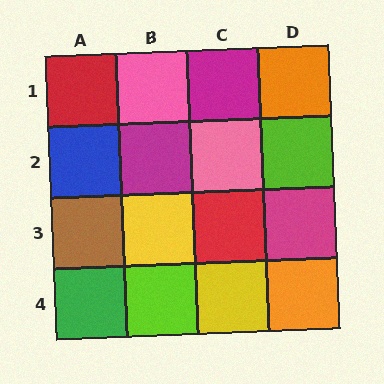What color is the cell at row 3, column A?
Brown.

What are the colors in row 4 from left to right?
Green, lime, yellow, orange.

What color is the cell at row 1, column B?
Pink.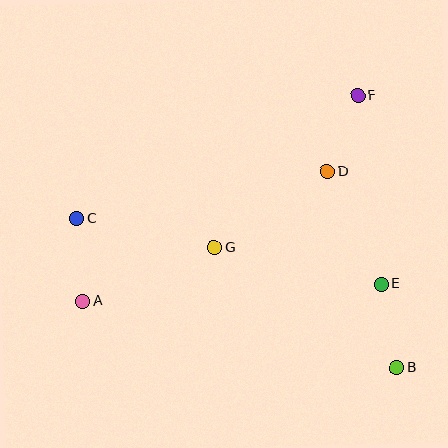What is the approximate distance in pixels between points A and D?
The distance between A and D is approximately 277 pixels.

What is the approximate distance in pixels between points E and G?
The distance between E and G is approximately 170 pixels.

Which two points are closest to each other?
Points D and F are closest to each other.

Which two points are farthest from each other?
Points B and C are farthest from each other.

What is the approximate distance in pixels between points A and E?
The distance between A and E is approximately 298 pixels.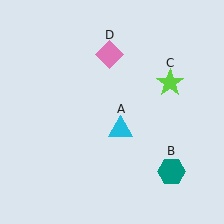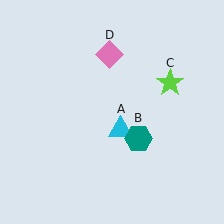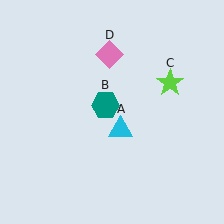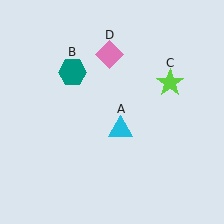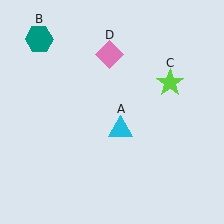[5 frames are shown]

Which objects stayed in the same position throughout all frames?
Cyan triangle (object A) and lime star (object C) and pink diamond (object D) remained stationary.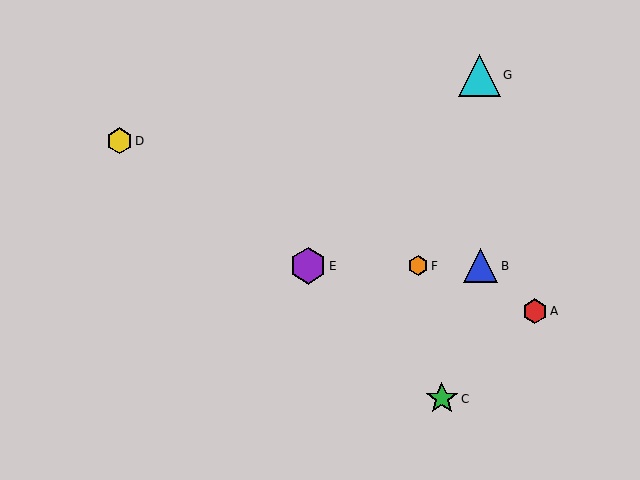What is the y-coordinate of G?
Object G is at y≈75.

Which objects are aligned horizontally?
Objects B, E, F are aligned horizontally.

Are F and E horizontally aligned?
Yes, both are at y≈266.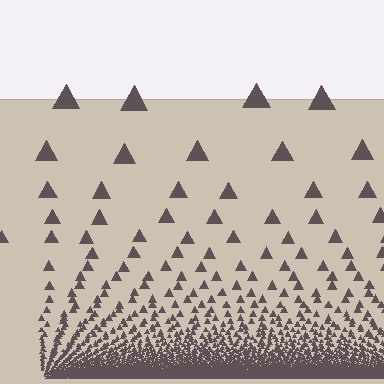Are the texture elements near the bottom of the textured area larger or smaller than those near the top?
Smaller. The gradient is inverted — elements near the bottom are smaller and denser.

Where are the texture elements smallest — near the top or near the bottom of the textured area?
Near the bottom.